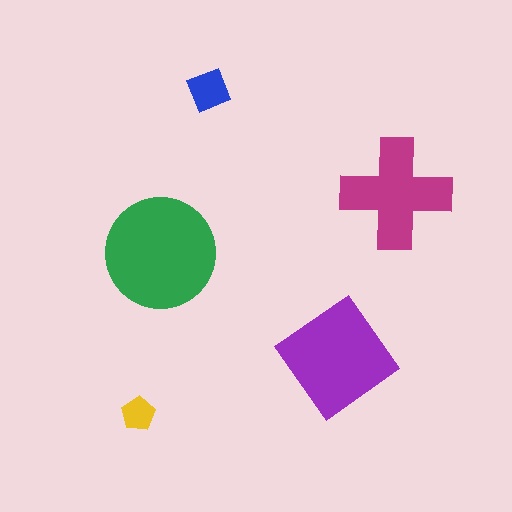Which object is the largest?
The green circle.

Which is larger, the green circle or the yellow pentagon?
The green circle.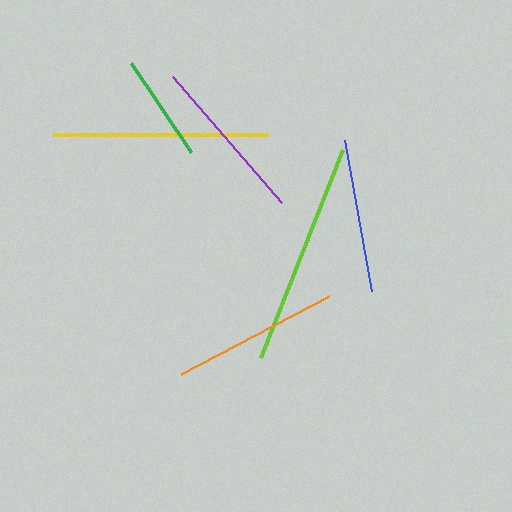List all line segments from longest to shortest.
From longest to shortest: lime, yellow, orange, purple, blue, green.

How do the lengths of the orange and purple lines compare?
The orange and purple lines are approximately the same length.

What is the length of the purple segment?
The purple segment is approximately 167 pixels long.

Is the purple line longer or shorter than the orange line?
The orange line is longer than the purple line.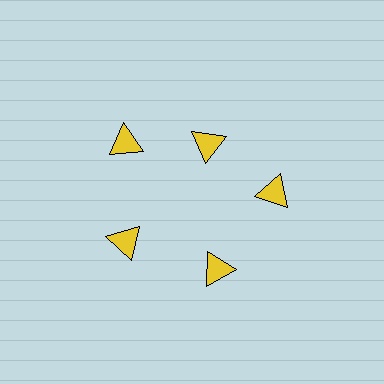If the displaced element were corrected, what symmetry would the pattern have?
It would have 5-fold rotational symmetry — the pattern would map onto itself every 72 degrees.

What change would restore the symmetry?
The symmetry would be restored by moving it outward, back onto the ring so that all 5 triangles sit at equal angles and equal distance from the center.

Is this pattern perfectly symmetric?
No. The 5 yellow triangles are arranged in a ring, but one element near the 1 o'clock position is pulled inward toward the center, breaking the 5-fold rotational symmetry.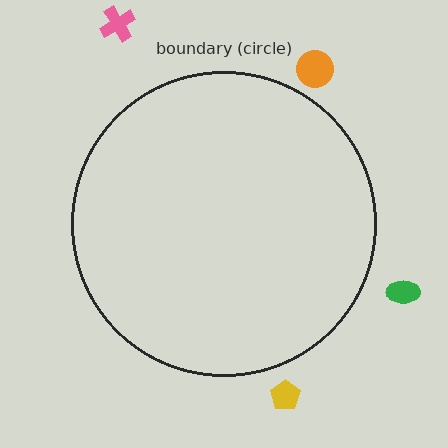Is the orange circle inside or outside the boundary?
Outside.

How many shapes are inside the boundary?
0 inside, 4 outside.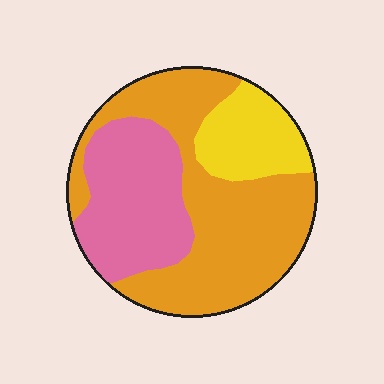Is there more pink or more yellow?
Pink.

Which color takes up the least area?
Yellow, at roughly 15%.